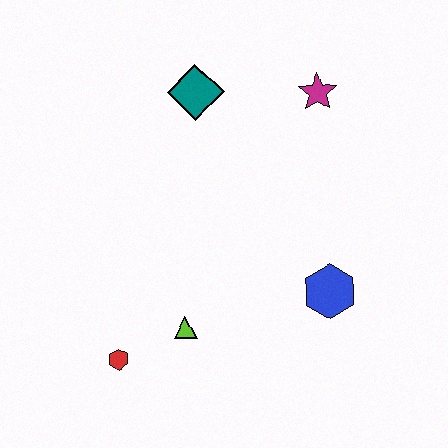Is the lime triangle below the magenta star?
Yes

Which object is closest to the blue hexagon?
The lime triangle is closest to the blue hexagon.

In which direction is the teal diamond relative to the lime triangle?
The teal diamond is above the lime triangle.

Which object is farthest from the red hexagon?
The magenta star is farthest from the red hexagon.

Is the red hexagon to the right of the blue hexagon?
No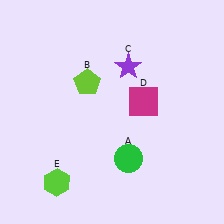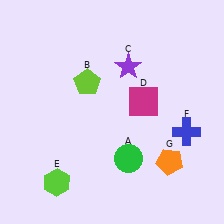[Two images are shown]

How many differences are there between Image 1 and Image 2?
There are 2 differences between the two images.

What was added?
A blue cross (F), an orange pentagon (G) were added in Image 2.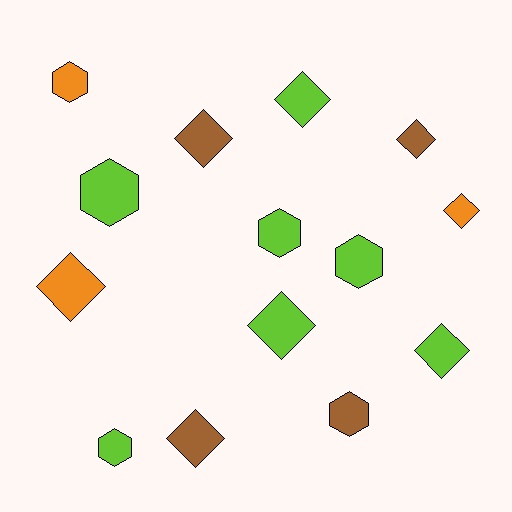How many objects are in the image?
There are 14 objects.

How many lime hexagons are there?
There are 4 lime hexagons.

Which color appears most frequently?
Lime, with 7 objects.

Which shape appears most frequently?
Diamond, with 8 objects.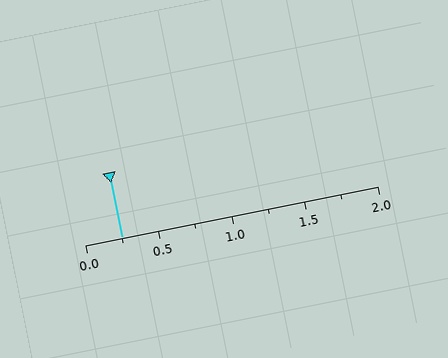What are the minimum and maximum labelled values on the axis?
The axis runs from 0.0 to 2.0.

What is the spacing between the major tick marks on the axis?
The major ticks are spaced 0.5 apart.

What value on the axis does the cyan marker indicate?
The marker indicates approximately 0.25.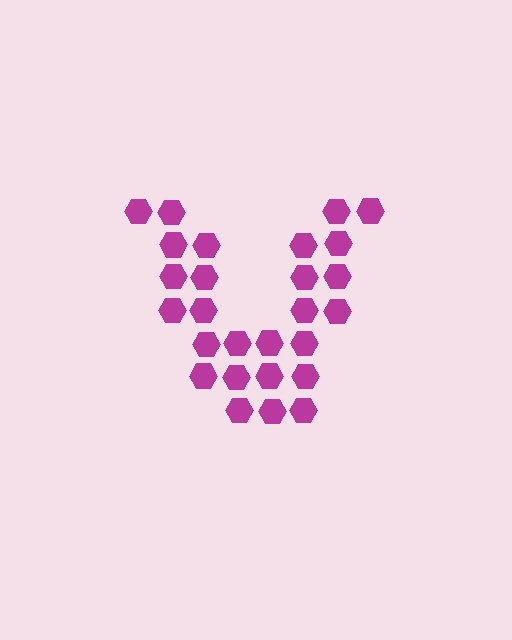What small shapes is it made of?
It is made of small hexagons.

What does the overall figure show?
The overall figure shows the letter V.